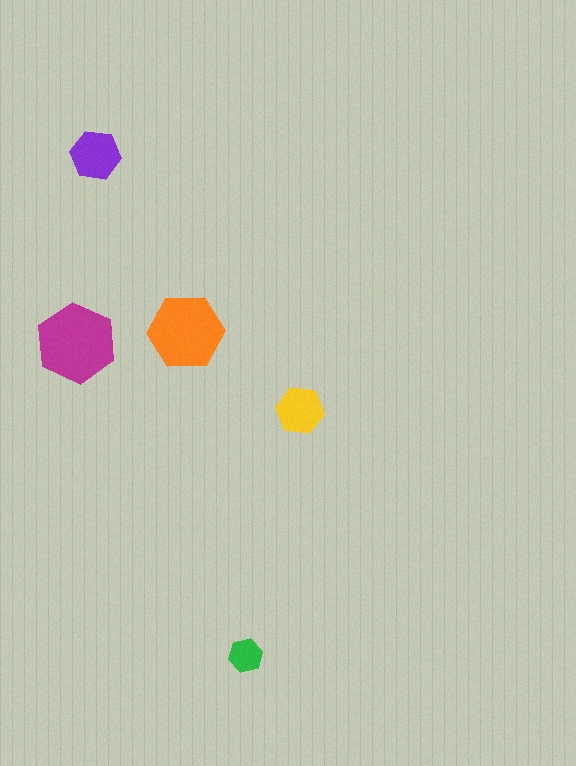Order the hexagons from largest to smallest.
the magenta one, the orange one, the purple one, the yellow one, the green one.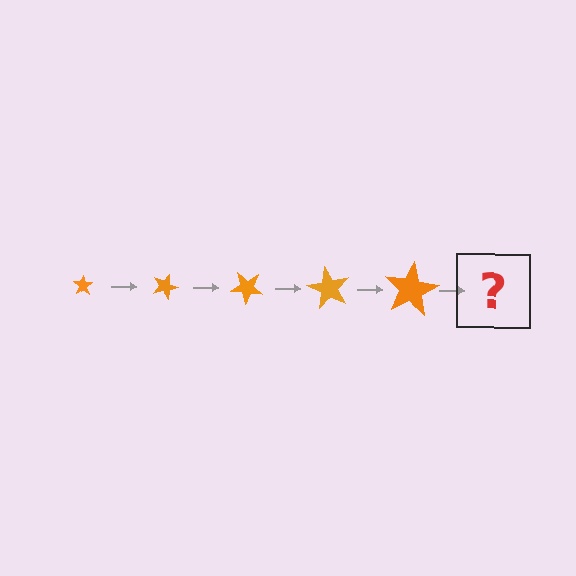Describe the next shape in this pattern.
It should be a star, larger than the previous one and rotated 100 degrees from the start.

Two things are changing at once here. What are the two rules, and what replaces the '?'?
The two rules are that the star grows larger each step and it rotates 20 degrees each step. The '?' should be a star, larger than the previous one and rotated 100 degrees from the start.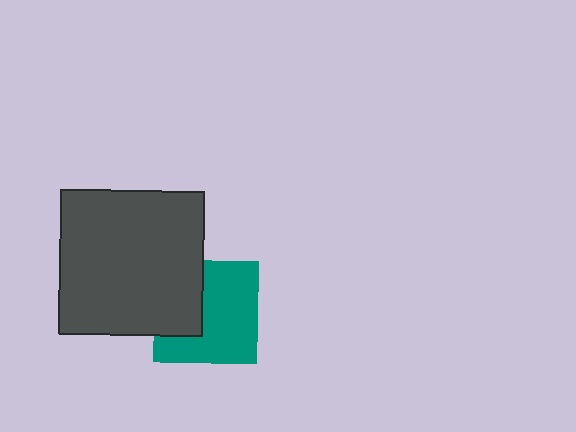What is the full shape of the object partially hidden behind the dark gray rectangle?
The partially hidden object is a teal square.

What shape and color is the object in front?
The object in front is a dark gray rectangle.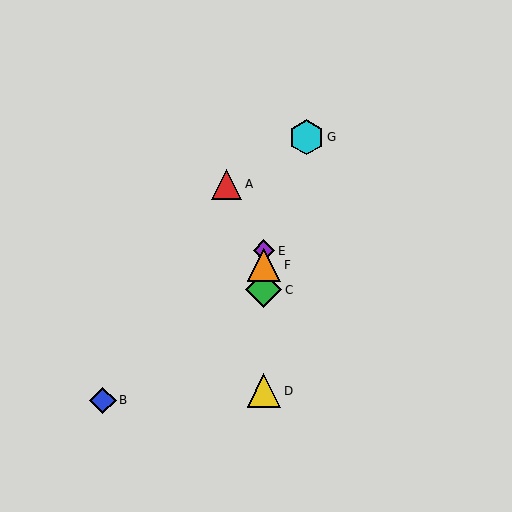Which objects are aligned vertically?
Objects C, D, E, F are aligned vertically.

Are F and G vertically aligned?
No, F is at x≈264 and G is at x≈306.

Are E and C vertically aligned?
Yes, both are at x≈264.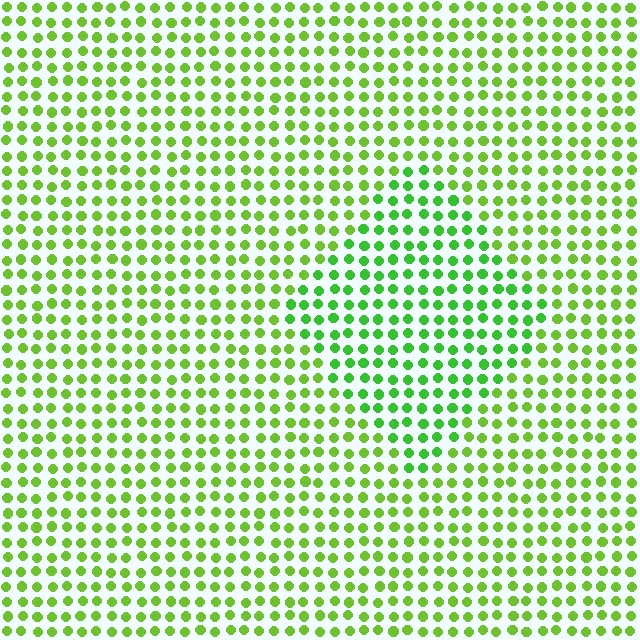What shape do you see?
I see a diamond.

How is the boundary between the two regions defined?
The boundary is defined purely by a slight shift in hue (about 24 degrees). Spacing, size, and orientation are identical on both sides.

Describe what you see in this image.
The image is filled with small lime elements in a uniform arrangement. A diamond-shaped region is visible where the elements are tinted to a slightly different hue, forming a subtle color boundary.